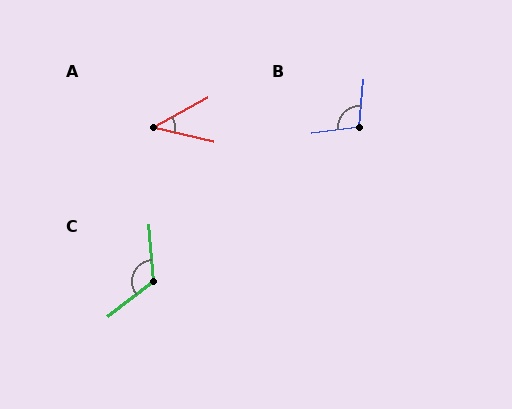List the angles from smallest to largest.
A (41°), B (102°), C (123°).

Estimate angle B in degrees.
Approximately 102 degrees.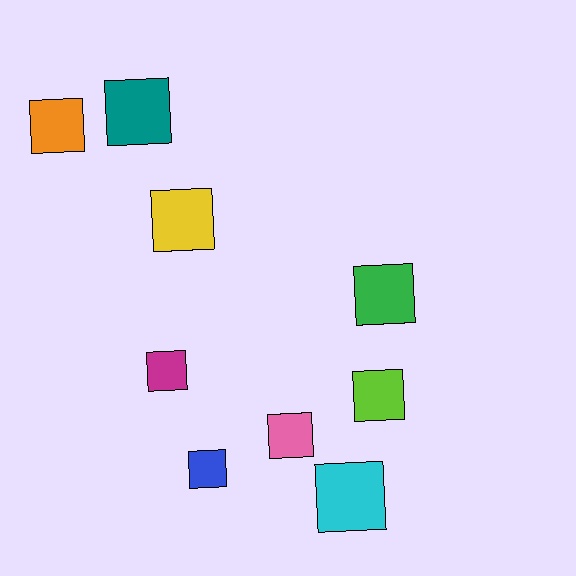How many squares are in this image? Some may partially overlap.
There are 9 squares.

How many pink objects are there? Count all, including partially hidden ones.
There is 1 pink object.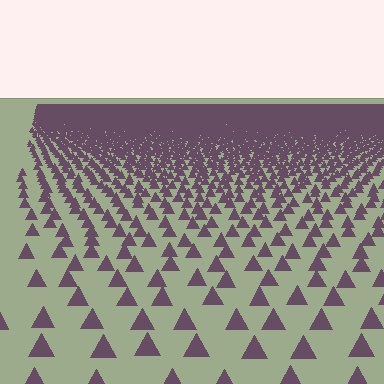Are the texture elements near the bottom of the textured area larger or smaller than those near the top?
Larger. Near the bottom, elements are closer to the viewer and appear at a bigger on-screen size.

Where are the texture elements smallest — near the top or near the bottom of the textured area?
Near the top.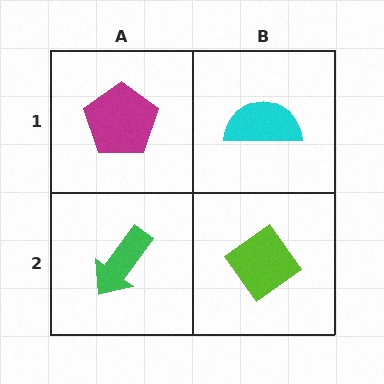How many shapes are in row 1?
2 shapes.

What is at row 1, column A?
A magenta pentagon.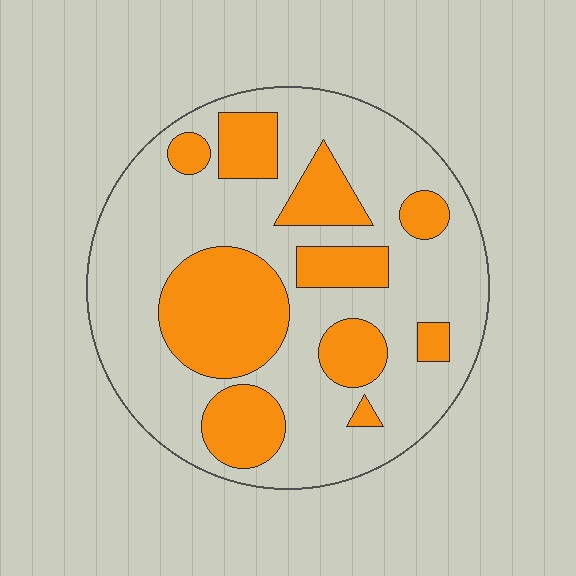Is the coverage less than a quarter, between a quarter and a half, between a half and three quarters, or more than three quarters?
Between a quarter and a half.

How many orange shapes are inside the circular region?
10.